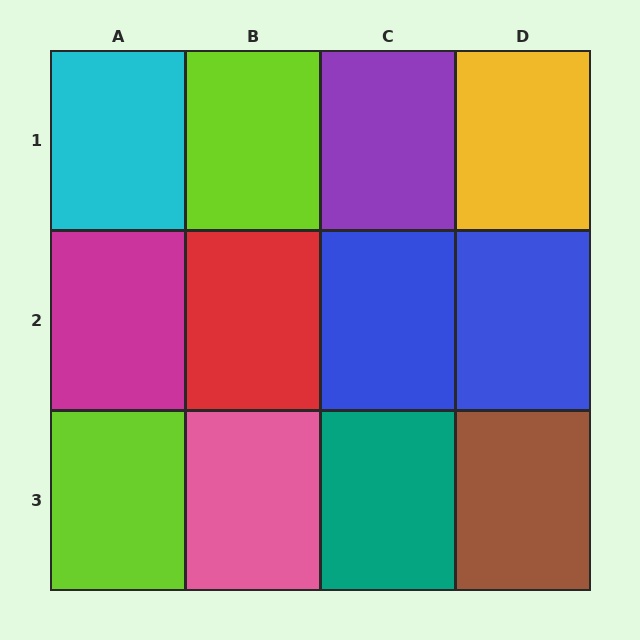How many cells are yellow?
1 cell is yellow.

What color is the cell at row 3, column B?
Pink.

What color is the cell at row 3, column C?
Teal.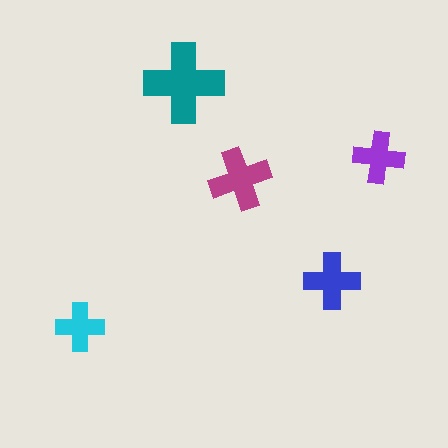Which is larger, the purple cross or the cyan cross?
The purple one.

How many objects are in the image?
There are 5 objects in the image.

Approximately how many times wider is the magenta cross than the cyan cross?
About 1.5 times wider.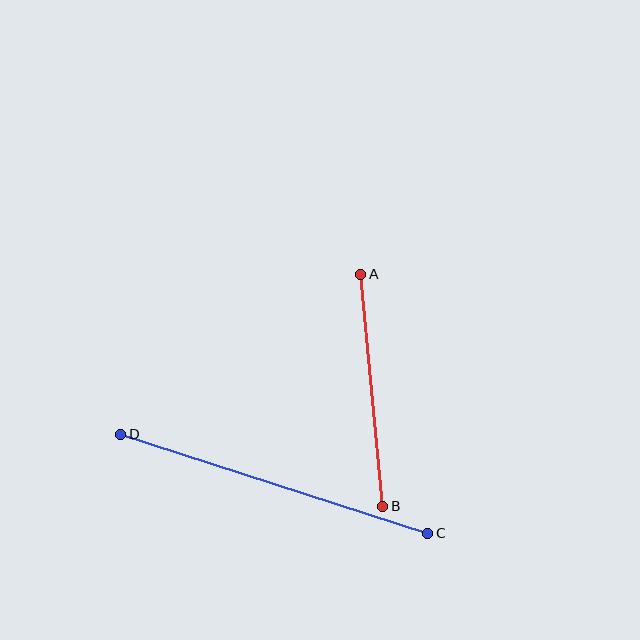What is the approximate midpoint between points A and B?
The midpoint is at approximately (372, 390) pixels.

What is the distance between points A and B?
The distance is approximately 233 pixels.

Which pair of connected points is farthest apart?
Points C and D are farthest apart.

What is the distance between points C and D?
The distance is approximately 322 pixels.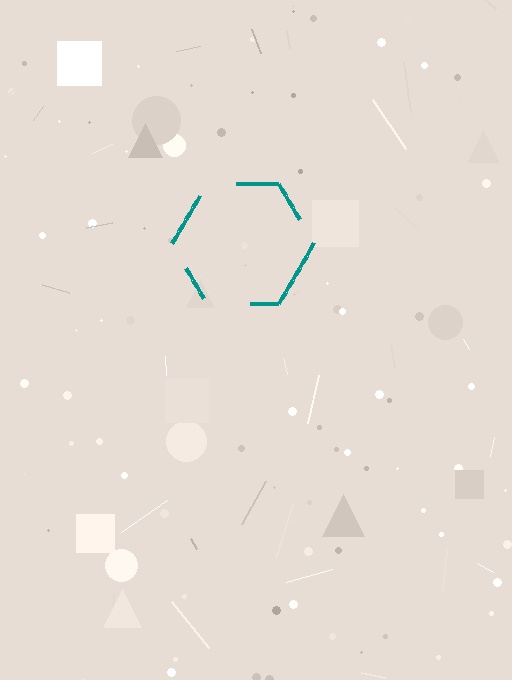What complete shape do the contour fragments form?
The contour fragments form a hexagon.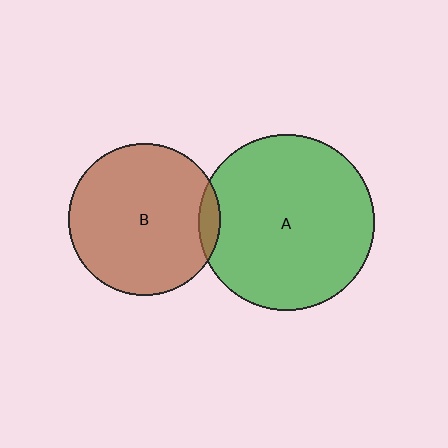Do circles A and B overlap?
Yes.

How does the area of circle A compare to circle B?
Approximately 1.3 times.